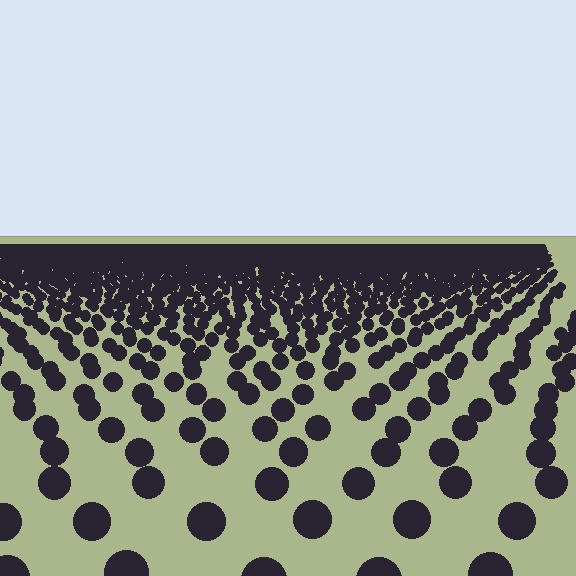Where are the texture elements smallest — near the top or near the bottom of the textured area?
Near the top.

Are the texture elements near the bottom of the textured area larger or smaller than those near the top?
Larger. Near the bottom, elements are closer to the viewer and appear at a bigger on-screen size.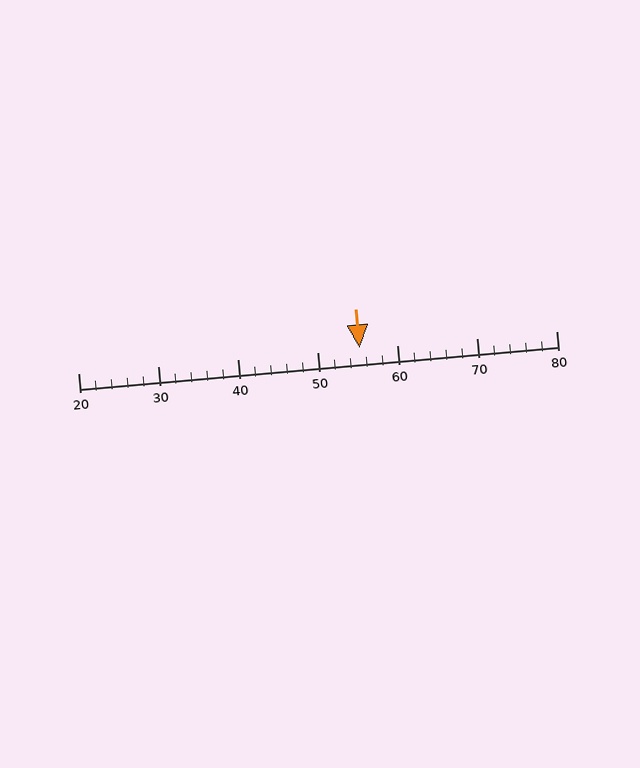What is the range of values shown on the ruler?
The ruler shows values from 20 to 80.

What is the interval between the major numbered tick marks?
The major tick marks are spaced 10 units apart.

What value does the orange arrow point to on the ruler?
The orange arrow points to approximately 55.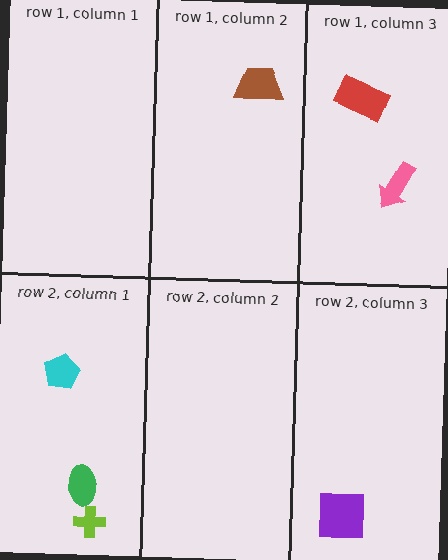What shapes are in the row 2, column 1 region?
The cyan pentagon, the lime cross, the green ellipse.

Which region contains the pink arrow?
The row 1, column 3 region.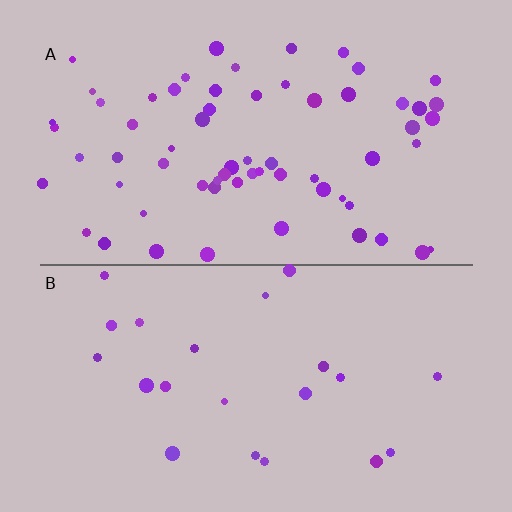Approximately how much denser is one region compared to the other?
Approximately 3.0× — region A over region B.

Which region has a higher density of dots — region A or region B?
A (the top).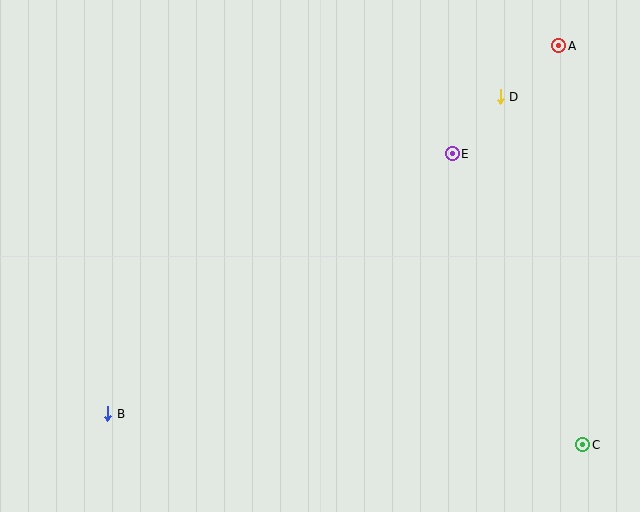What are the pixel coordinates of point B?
Point B is at (108, 414).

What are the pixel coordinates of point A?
Point A is at (559, 46).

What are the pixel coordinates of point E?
Point E is at (452, 154).